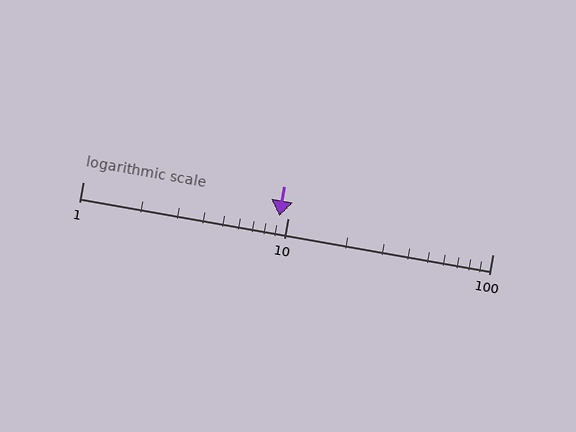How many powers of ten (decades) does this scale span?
The scale spans 2 decades, from 1 to 100.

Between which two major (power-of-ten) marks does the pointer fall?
The pointer is between 1 and 10.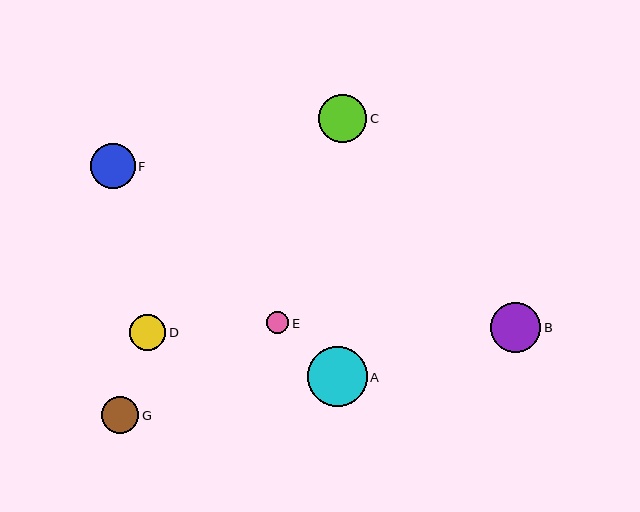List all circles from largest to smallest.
From largest to smallest: A, B, C, F, G, D, E.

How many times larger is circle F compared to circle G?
Circle F is approximately 1.2 times the size of circle G.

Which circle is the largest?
Circle A is the largest with a size of approximately 60 pixels.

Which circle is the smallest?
Circle E is the smallest with a size of approximately 22 pixels.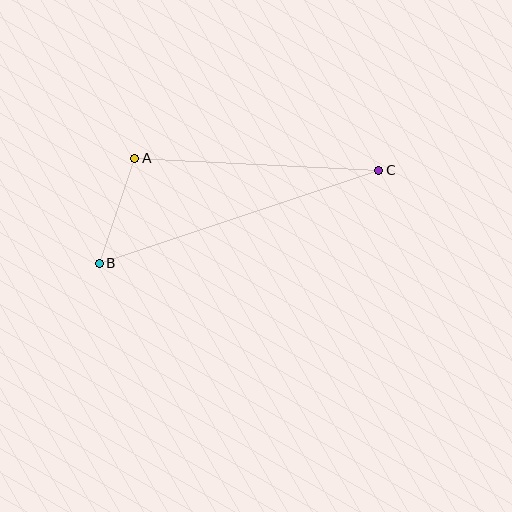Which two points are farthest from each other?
Points B and C are farthest from each other.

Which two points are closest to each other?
Points A and B are closest to each other.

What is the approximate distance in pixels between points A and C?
The distance between A and C is approximately 244 pixels.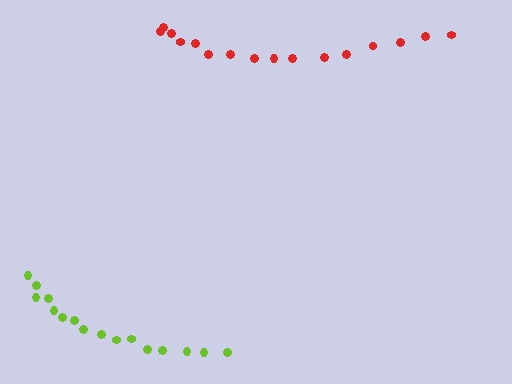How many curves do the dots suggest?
There are 2 distinct paths.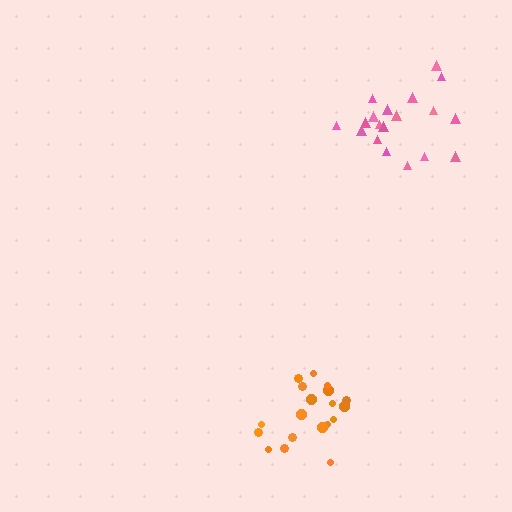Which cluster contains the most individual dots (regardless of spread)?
Pink (19).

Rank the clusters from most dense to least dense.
orange, pink.